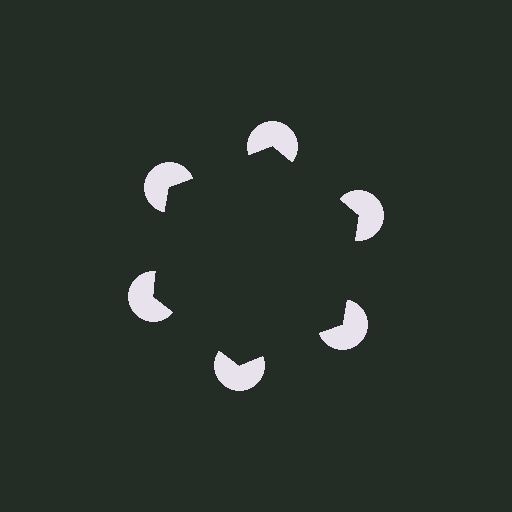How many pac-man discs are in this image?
There are 6 — one at each vertex of the illusory hexagon.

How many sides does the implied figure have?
6 sides.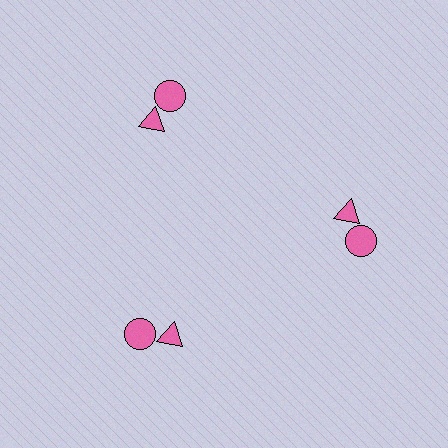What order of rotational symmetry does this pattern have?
This pattern has 3-fold rotational symmetry.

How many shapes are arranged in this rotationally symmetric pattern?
There are 6 shapes, arranged in 3 groups of 2.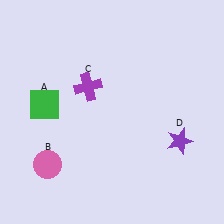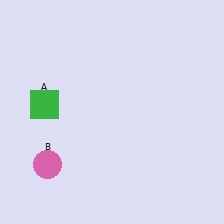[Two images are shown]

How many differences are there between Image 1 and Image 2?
There are 2 differences between the two images.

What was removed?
The purple cross (C), the purple star (D) were removed in Image 2.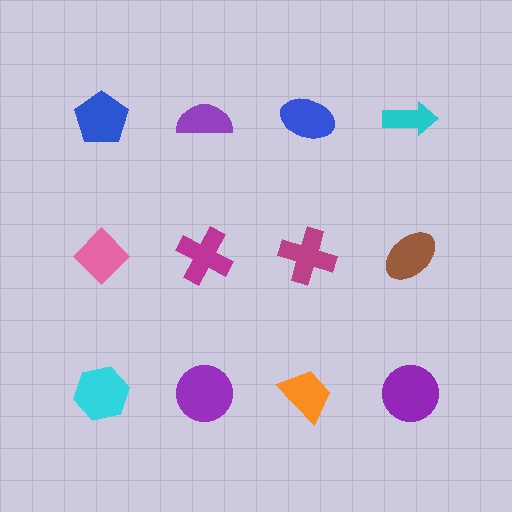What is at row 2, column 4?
A brown ellipse.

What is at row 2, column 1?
A pink diamond.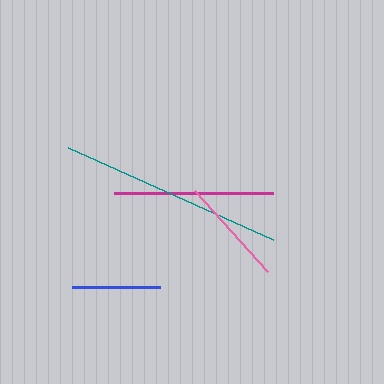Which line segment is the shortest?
The blue line is the shortest at approximately 89 pixels.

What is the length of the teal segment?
The teal segment is approximately 225 pixels long.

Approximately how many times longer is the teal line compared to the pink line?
The teal line is approximately 2.1 times the length of the pink line.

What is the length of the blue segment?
The blue segment is approximately 89 pixels long.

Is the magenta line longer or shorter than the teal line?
The teal line is longer than the magenta line.